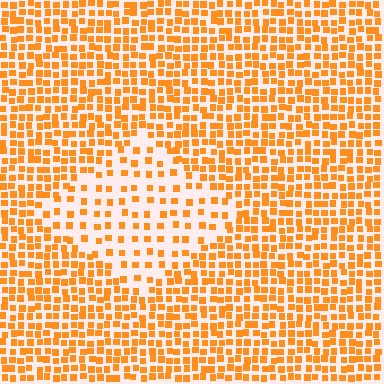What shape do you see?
I see a diamond.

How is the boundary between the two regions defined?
The boundary is defined by a change in element density (approximately 2.2x ratio). All elements are the same color, size, and shape.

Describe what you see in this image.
The image contains small orange elements arranged at two different densities. A diamond-shaped region is visible where the elements are less densely packed than the surrounding area.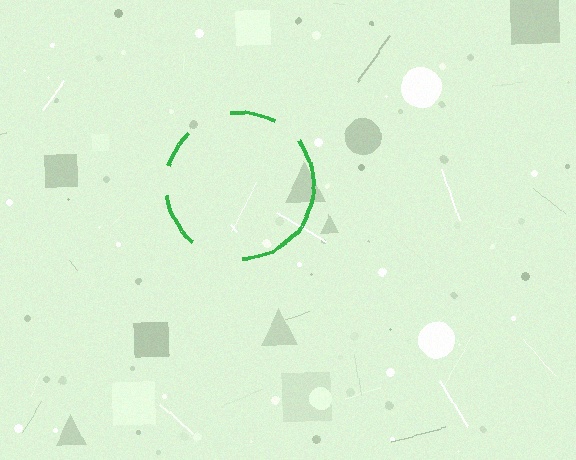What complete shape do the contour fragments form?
The contour fragments form a circle.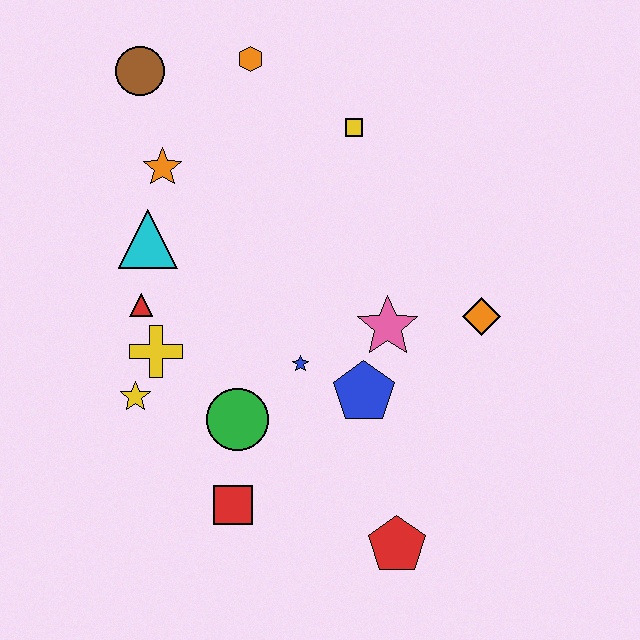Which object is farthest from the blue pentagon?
The brown circle is farthest from the blue pentagon.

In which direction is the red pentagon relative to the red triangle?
The red pentagon is to the right of the red triangle.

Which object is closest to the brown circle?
The orange star is closest to the brown circle.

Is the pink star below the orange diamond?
Yes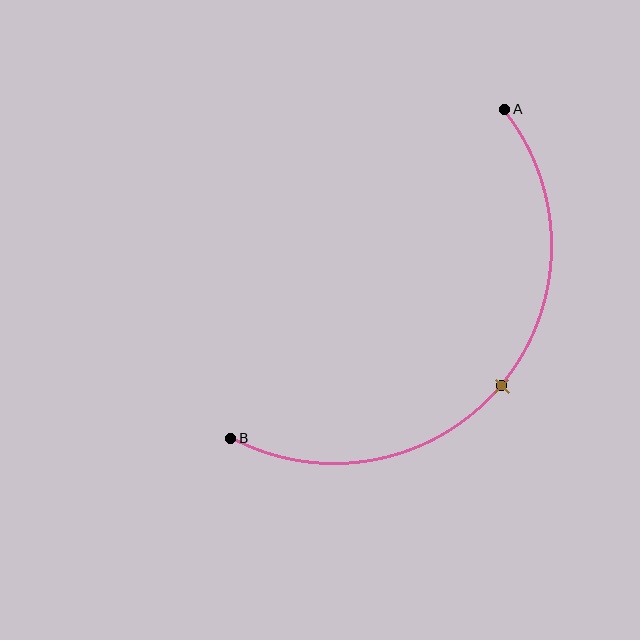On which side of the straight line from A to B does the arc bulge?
The arc bulges below and to the right of the straight line connecting A and B.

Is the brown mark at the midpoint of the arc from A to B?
Yes. The brown mark lies on the arc at equal arc-length from both A and B — it is the arc midpoint.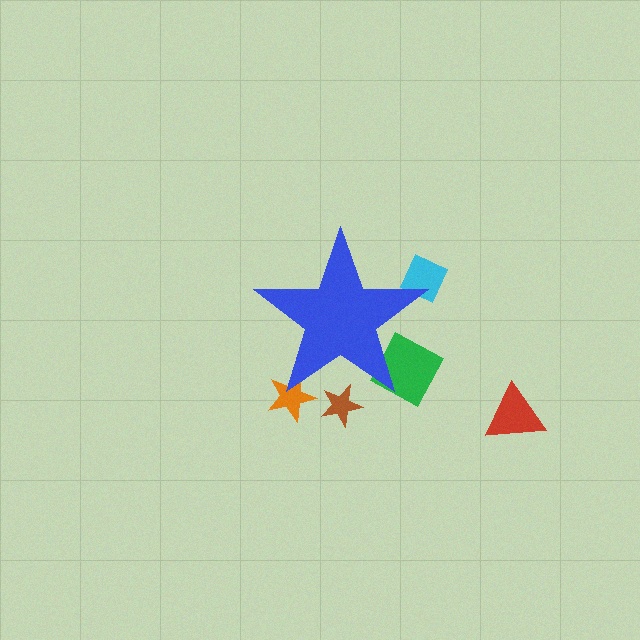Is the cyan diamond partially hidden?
Yes, the cyan diamond is partially hidden behind the blue star.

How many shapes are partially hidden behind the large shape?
4 shapes are partially hidden.